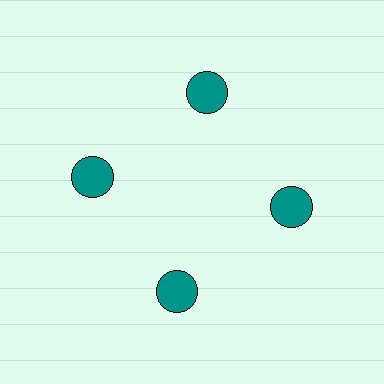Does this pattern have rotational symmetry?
Yes, this pattern has 4-fold rotational symmetry. It looks the same after rotating 90 degrees around the center.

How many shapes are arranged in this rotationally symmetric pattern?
There are 4 shapes, arranged in 4 groups of 1.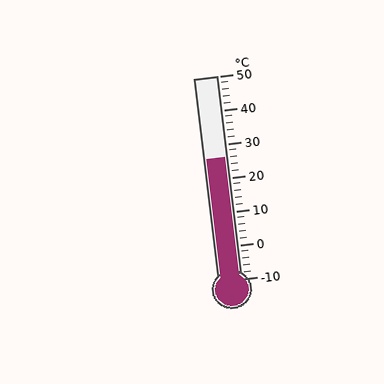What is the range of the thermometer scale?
The thermometer scale ranges from -10°C to 50°C.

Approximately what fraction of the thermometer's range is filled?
The thermometer is filled to approximately 60% of its range.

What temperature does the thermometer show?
The thermometer shows approximately 26°C.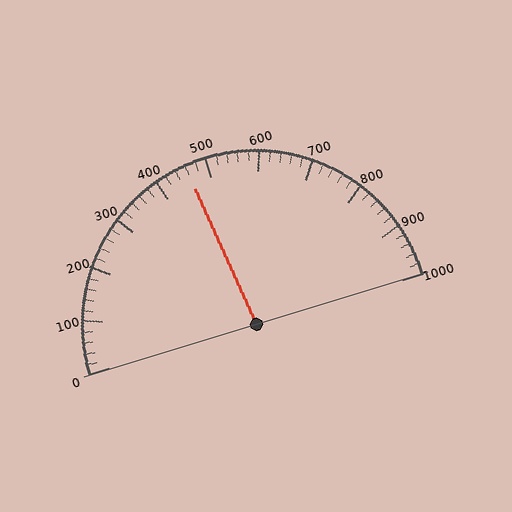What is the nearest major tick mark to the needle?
The nearest major tick mark is 500.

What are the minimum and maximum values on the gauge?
The gauge ranges from 0 to 1000.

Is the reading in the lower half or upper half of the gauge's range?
The reading is in the lower half of the range (0 to 1000).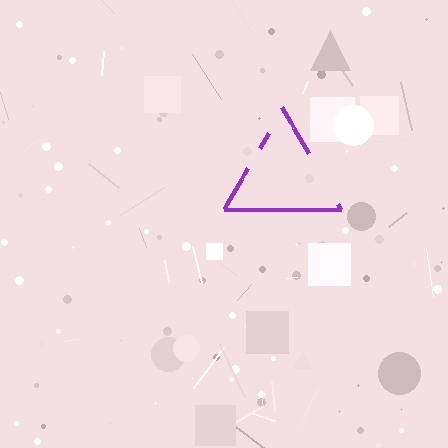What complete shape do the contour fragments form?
The contour fragments form a triangle.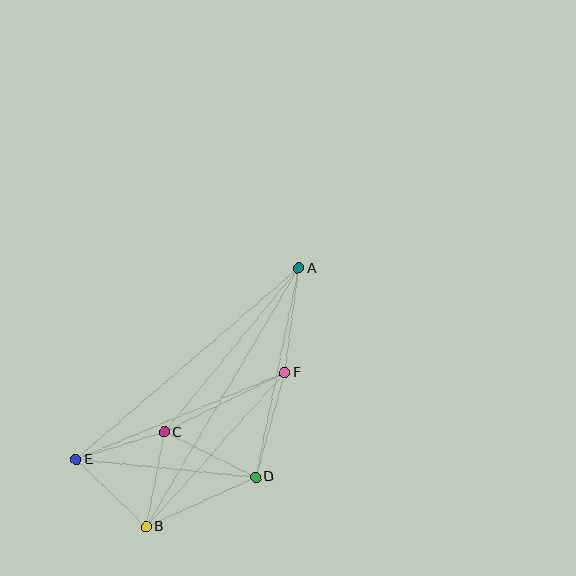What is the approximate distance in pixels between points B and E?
The distance between B and E is approximately 97 pixels.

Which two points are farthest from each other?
Points A and B are farthest from each other.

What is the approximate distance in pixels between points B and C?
The distance between B and C is approximately 96 pixels.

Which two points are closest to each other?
Points C and E are closest to each other.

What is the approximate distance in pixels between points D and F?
The distance between D and F is approximately 109 pixels.